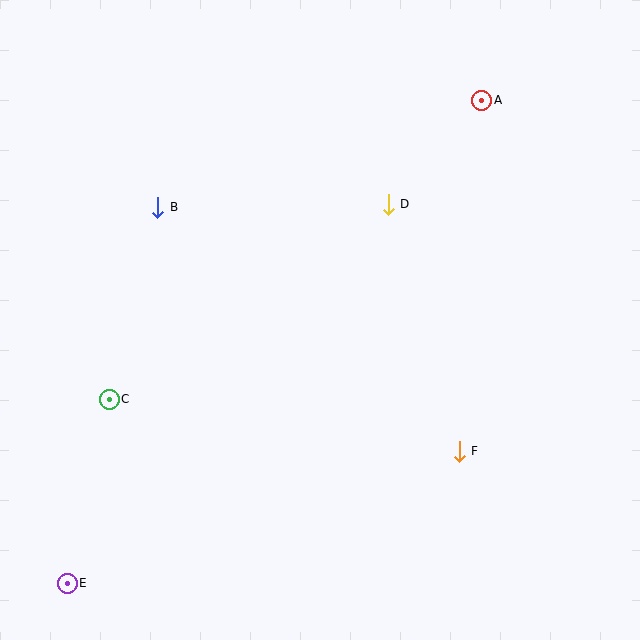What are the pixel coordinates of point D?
Point D is at (388, 204).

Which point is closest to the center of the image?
Point D at (388, 204) is closest to the center.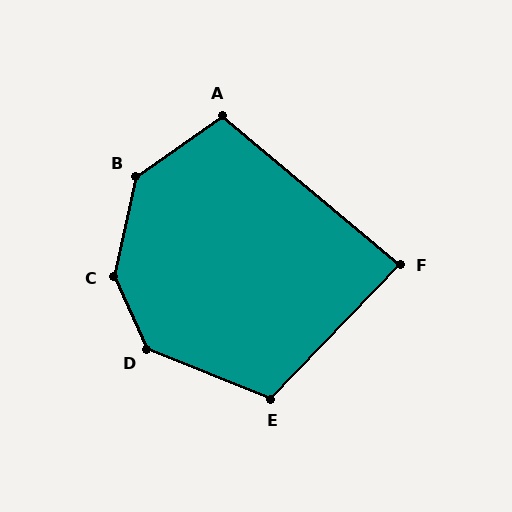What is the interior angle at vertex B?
Approximately 138 degrees (obtuse).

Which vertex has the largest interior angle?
C, at approximately 143 degrees.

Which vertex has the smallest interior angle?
F, at approximately 86 degrees.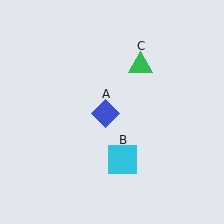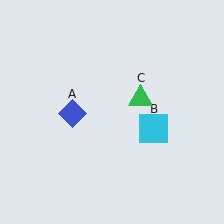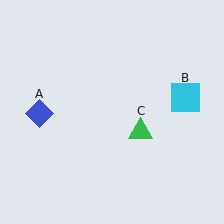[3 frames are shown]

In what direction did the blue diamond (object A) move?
The blue diamond (object A) moved left.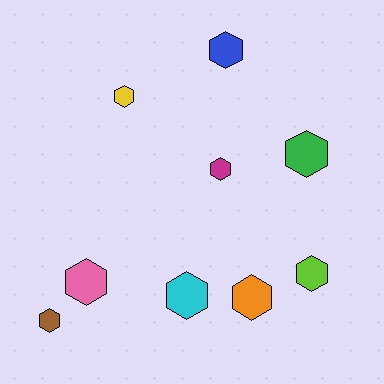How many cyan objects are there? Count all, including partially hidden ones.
There is 1 cyan object.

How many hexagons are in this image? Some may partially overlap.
There are 9 hexagons.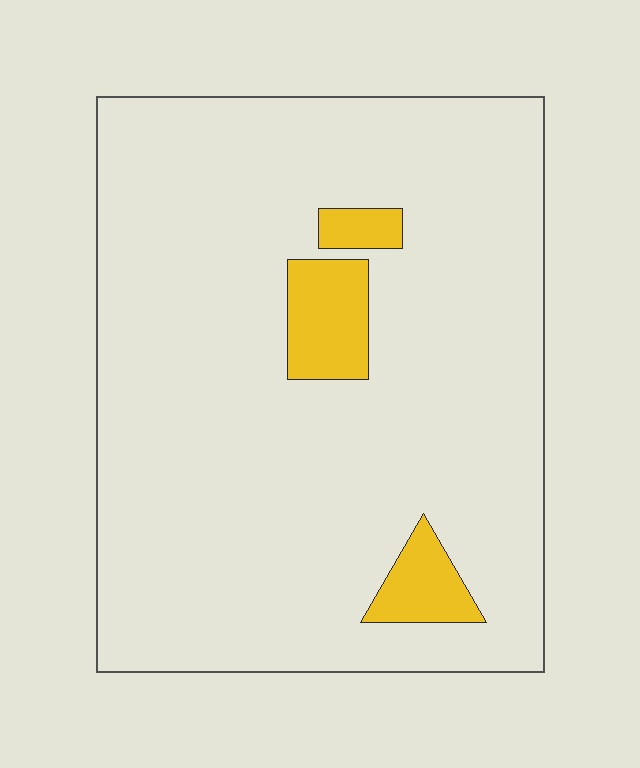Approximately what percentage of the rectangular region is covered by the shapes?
Approximately 10%.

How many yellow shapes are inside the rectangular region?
3.